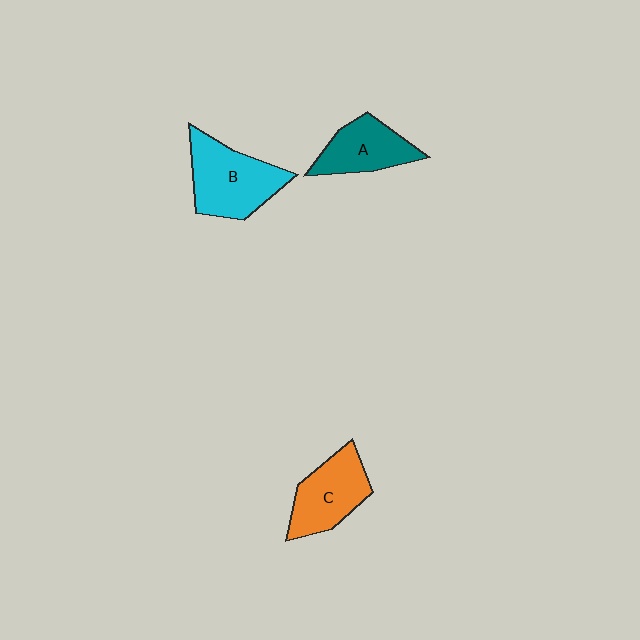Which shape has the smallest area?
Shape A (teal).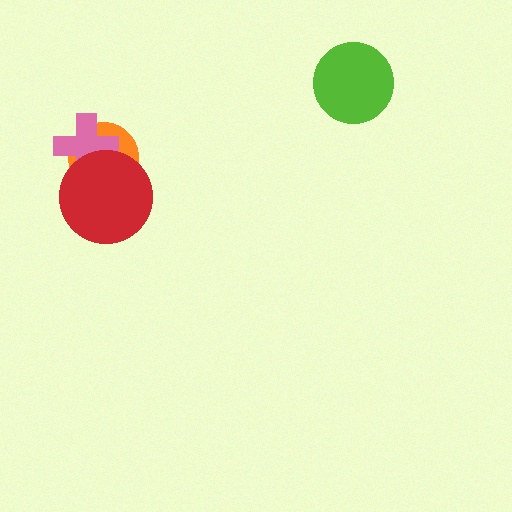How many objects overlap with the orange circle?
2 objects overlap with the orange circle.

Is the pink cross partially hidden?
Yes, it is partially covered by another shape.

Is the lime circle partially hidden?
No, no other shape covers it.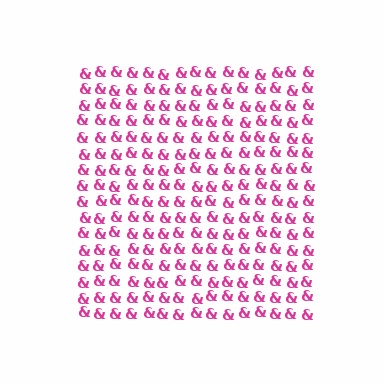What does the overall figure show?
The overall figure shows a square.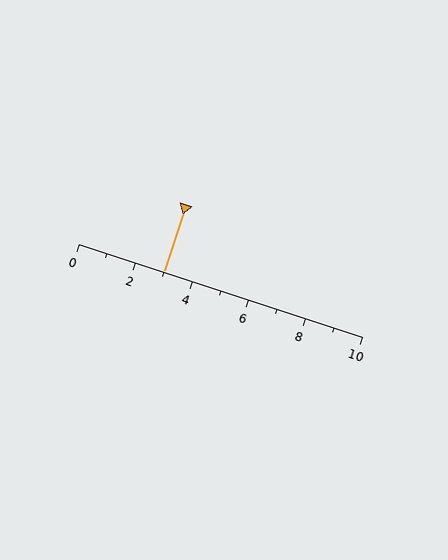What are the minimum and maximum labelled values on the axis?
The axis runs from 0 to 10.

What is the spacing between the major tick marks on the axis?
The major ticks are spaced 2 apart.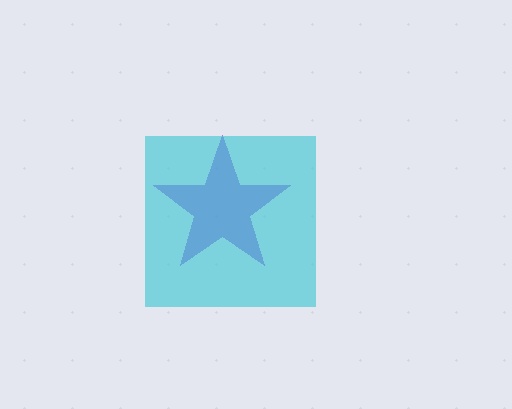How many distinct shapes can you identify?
There are 2 distinct shapes: a purple star, a cyan square.